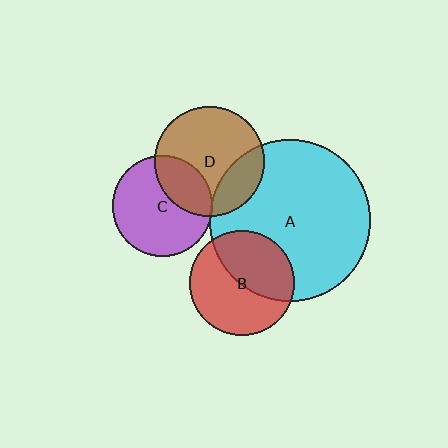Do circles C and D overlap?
Yes.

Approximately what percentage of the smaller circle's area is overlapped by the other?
Approximately 30%.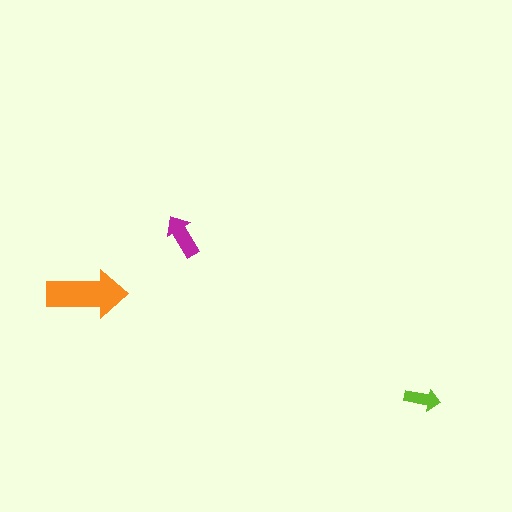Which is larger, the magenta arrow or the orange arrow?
The orange one.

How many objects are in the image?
There are 3 objects in the image.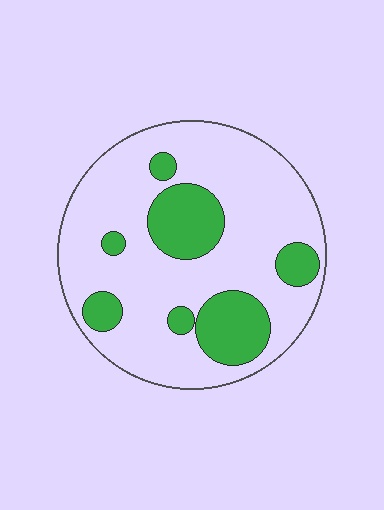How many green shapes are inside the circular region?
7.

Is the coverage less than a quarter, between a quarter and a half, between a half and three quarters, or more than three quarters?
Less than a quarter.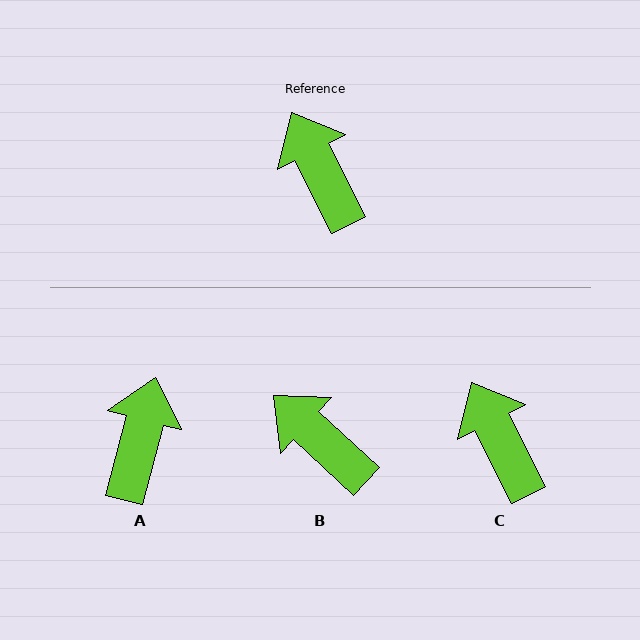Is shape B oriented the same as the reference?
No, it is off by about 20 degrees.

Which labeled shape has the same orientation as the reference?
C.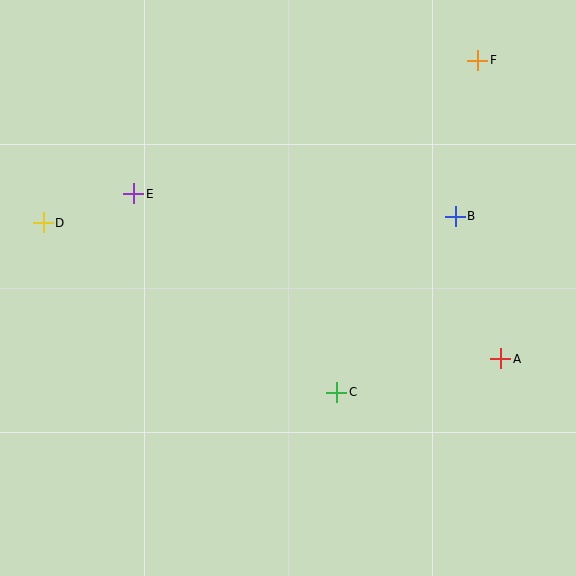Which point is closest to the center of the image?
Point C at (337, 392) is closest to the center.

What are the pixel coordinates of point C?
Point C is at (337, 392).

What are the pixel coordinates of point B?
Point B is at (455, 216).